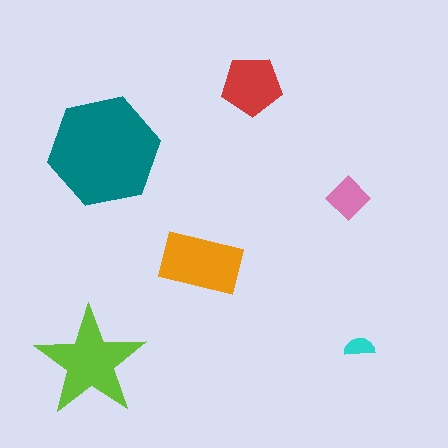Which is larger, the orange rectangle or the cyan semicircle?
The orange rectangle.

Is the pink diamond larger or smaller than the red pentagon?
Smaller.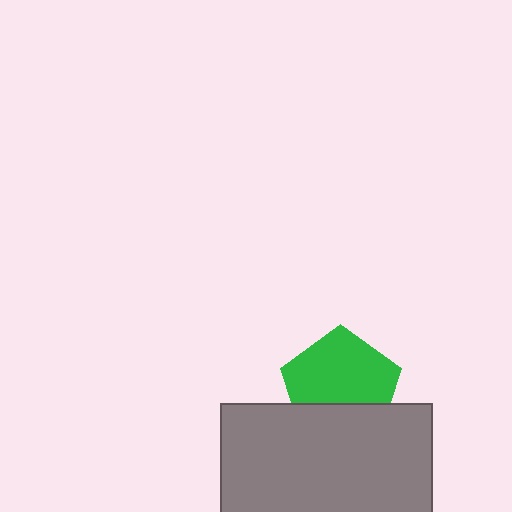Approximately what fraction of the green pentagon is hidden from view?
Roughly 32% of the green pentagon is hidden behind the gray rectangle.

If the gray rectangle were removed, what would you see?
You would see the complete green pentagon.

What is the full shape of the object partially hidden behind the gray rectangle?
The partially hidden object is a green pentagon.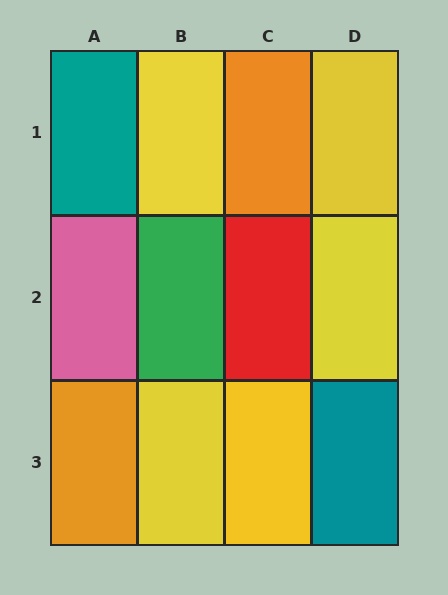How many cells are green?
1 cell is green.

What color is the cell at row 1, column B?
Yellow.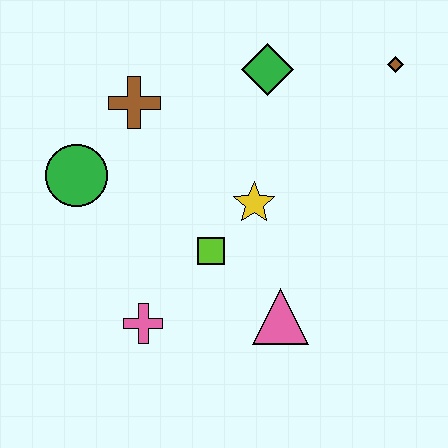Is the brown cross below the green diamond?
Yes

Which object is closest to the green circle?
The brown cross is closest to the green circle.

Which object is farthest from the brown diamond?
The pink cross is farthest from the brown diamond.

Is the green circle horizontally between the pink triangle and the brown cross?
No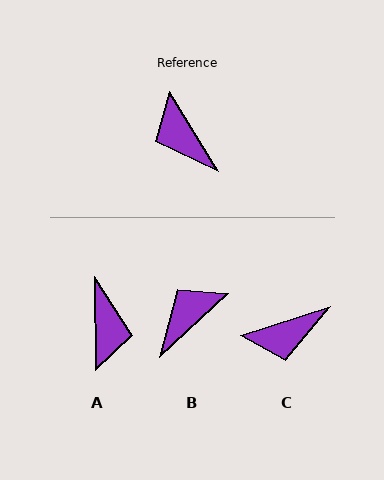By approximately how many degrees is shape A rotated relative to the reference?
Approximately 149 degrees counter-clockwise.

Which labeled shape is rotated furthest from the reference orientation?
A, about 149 degrees away.